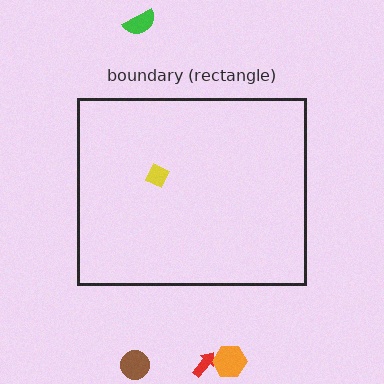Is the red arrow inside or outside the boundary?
Outside.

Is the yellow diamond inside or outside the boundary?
Inside.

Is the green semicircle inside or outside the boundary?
Outside.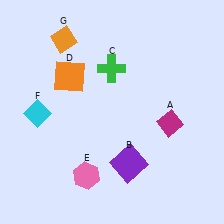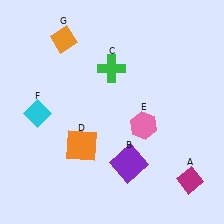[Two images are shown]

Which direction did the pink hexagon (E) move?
The pink hexagon (E) moved right.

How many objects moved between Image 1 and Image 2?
3 objects moved between the two images.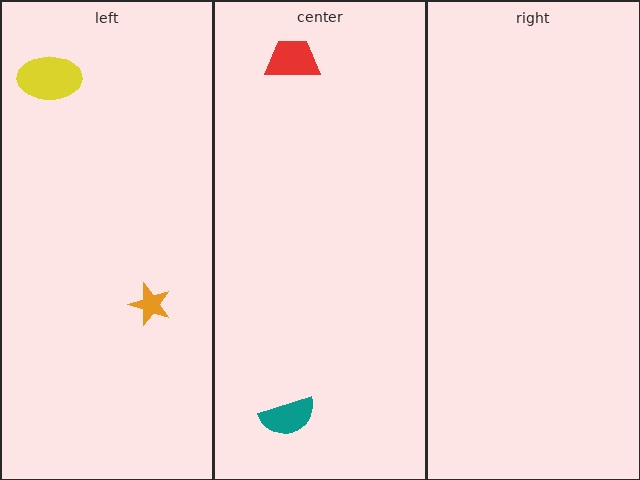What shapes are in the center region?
The teal semicircle, the red trapezoid.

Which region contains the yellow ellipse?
The left region.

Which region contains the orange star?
The left region.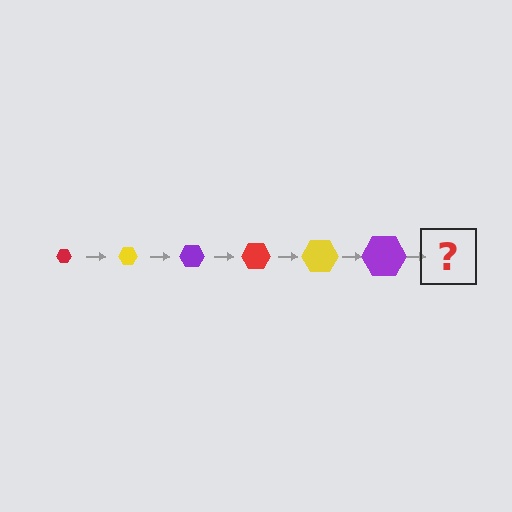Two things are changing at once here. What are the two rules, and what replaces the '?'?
The two rules are that the hexagon grows larger each step and the color cycles through red, yellow, and purple. The '?' should be a red hexagon, larger than the previous one.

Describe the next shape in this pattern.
It should be a red hexagon, larger than the previous one.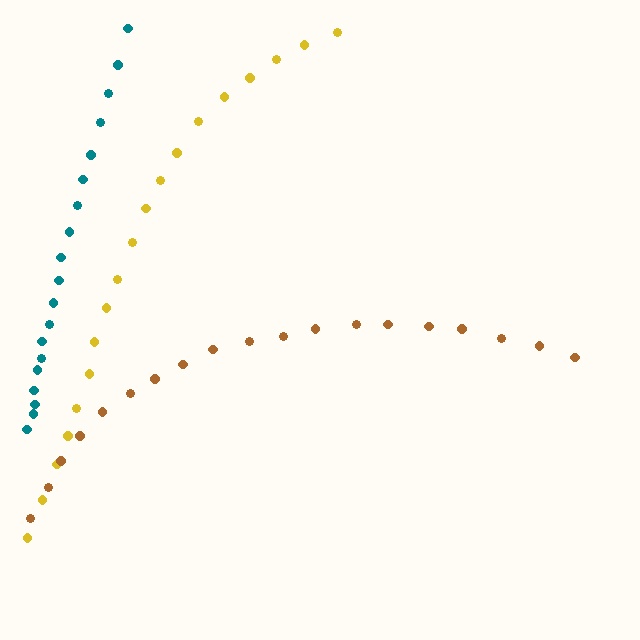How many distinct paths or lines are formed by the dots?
There are 3 distinct paths.